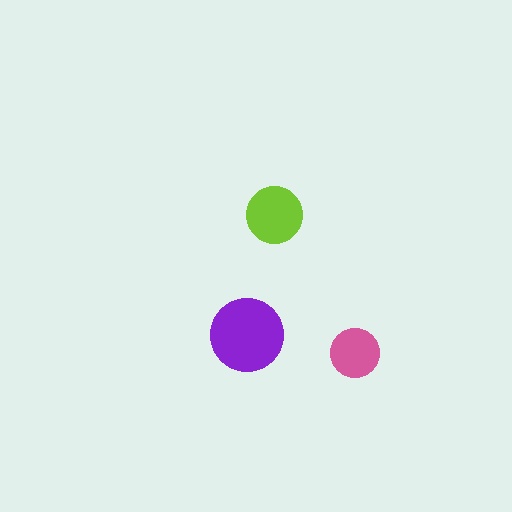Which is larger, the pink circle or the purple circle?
The purple one.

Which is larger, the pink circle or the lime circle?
The lime one.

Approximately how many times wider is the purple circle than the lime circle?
About 1.5 times wider.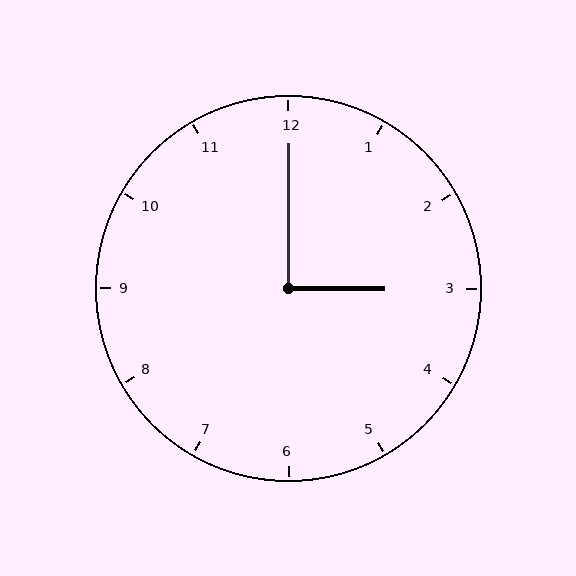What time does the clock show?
3:00.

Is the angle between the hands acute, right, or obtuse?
It is right.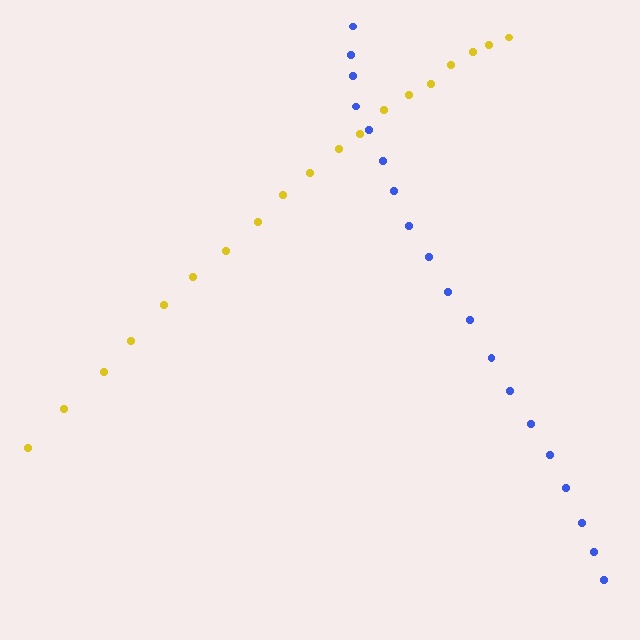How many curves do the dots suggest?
There are 2 distinct paths.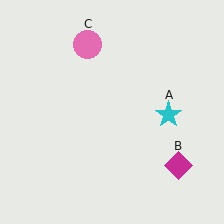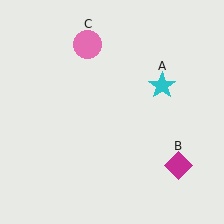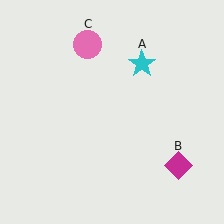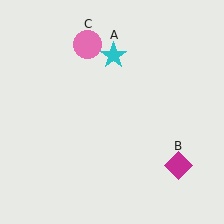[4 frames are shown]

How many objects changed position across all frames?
1 object changed position: cyan star (object A).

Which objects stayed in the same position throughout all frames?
Magenta diamond (object B) and pink circle (object C) remained stationary.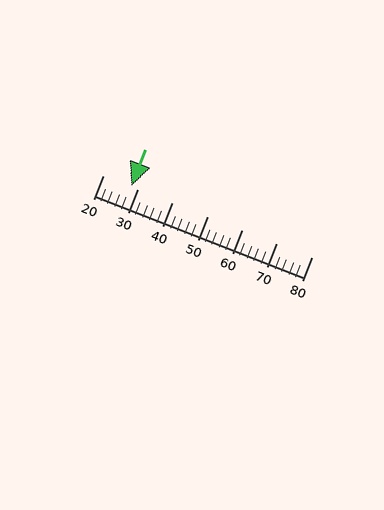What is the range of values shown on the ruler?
The ruler shows values from 20 to 80.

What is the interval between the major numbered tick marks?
The major tick marks are spaced 10 units apart.